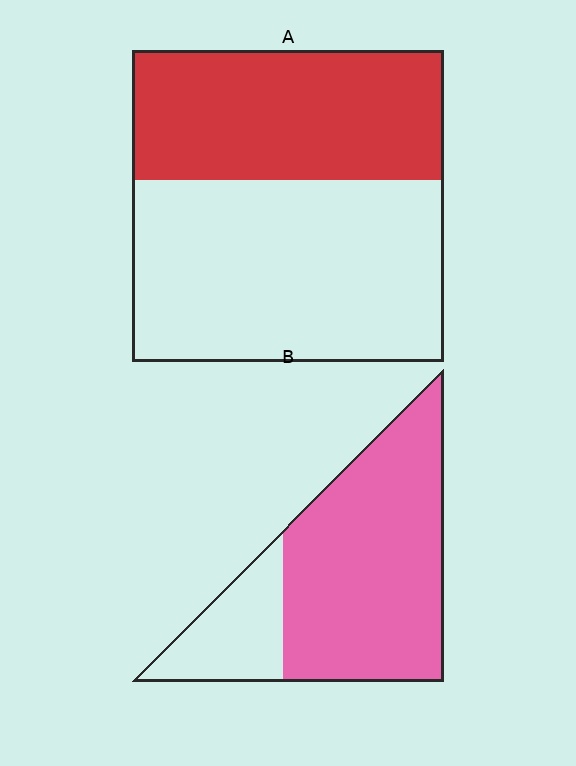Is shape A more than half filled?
No.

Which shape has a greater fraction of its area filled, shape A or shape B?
Shape B.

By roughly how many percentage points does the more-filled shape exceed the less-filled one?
By roughly 35 percentage points (B over A).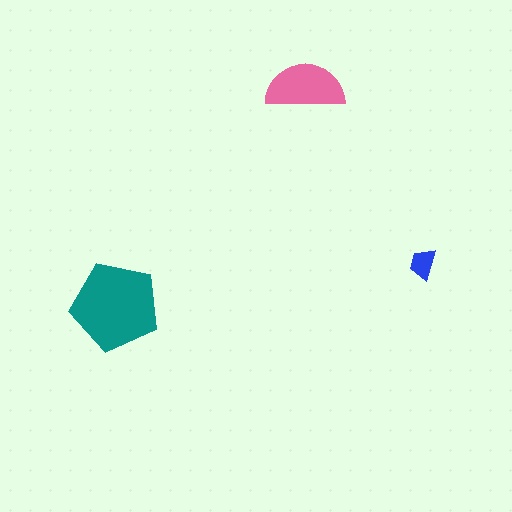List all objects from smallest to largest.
The blue trapezoid, the pink semicircle, the teal pentagon.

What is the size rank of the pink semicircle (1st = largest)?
2nd.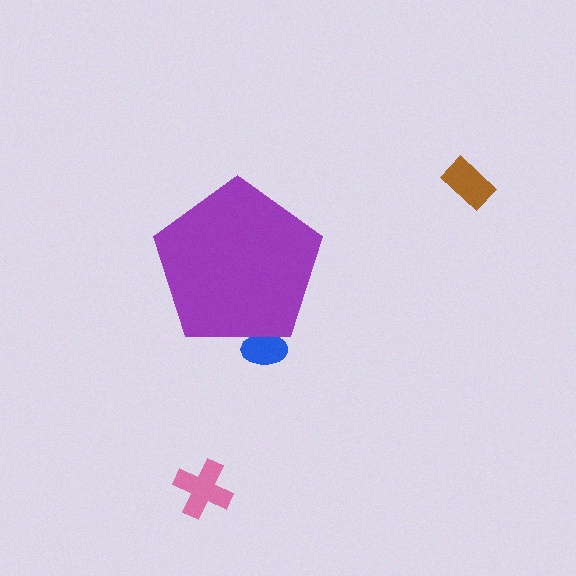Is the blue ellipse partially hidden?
Yes, the blue ellipse is partially hidden behind the purple pentagon.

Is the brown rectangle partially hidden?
No, the brown rectangle is fully visible.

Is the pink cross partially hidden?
No, the pink cross is fully visible.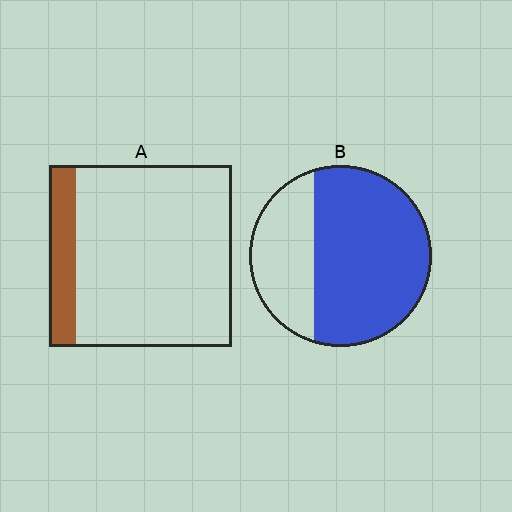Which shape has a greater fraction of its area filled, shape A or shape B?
Shape B.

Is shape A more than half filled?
No.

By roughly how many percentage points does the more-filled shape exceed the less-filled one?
By roughly 55 percentage points (B over A).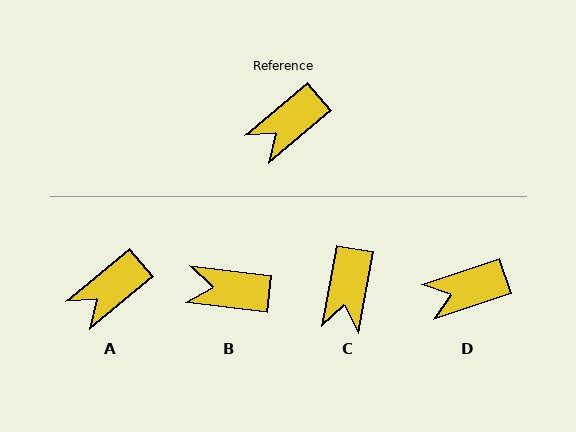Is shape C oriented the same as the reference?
No, it is off by about 40 degrees.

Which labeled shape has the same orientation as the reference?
A.